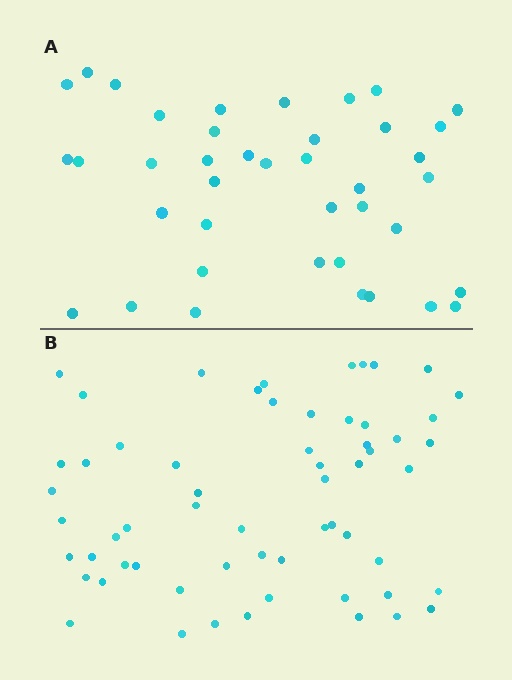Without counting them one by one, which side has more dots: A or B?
Region B (the bottom region) has more dots.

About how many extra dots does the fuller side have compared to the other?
Region B has approximately 20 more dots than region A.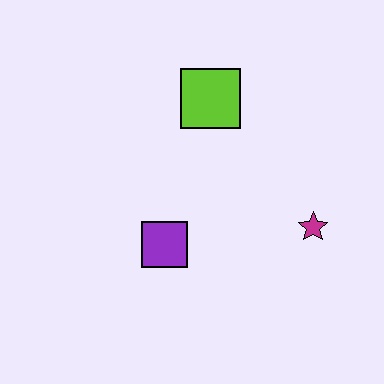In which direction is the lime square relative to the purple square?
The lime square is above the purple square.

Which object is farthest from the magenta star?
The lime square is farthest from the magenta star.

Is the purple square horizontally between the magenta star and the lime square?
No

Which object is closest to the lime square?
The purple square is closest to the lime square.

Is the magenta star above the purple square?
Yes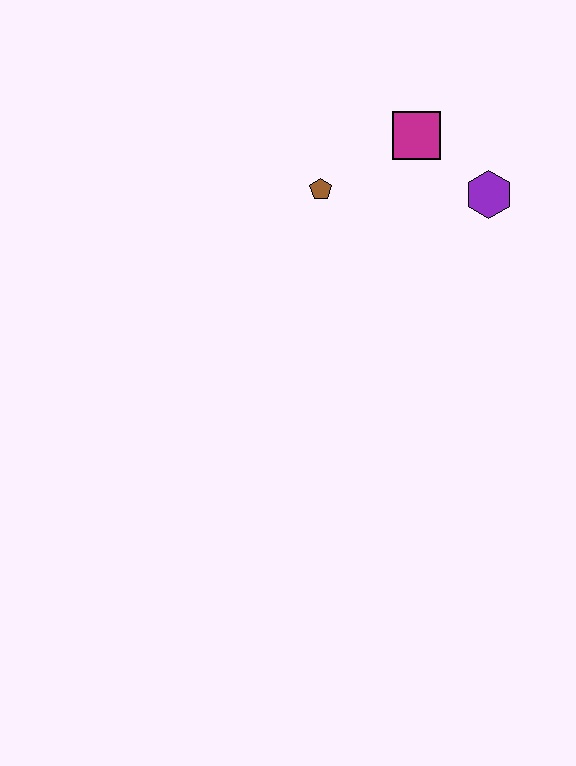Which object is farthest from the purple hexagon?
The brown pentagon is farthest from the purple hexagon.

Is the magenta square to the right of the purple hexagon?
No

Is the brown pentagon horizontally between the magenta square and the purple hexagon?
No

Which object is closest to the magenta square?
The purple hexagon is closest to the magenta square.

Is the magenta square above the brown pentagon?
Yes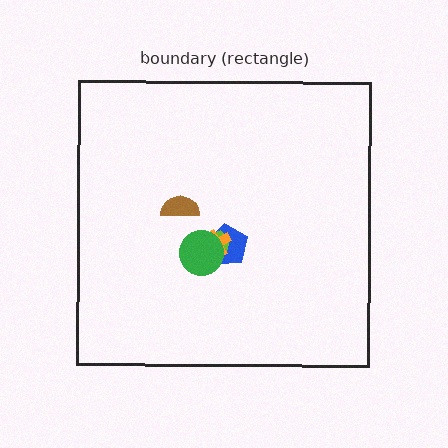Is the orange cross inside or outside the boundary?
Inside.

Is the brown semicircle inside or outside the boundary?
Inside.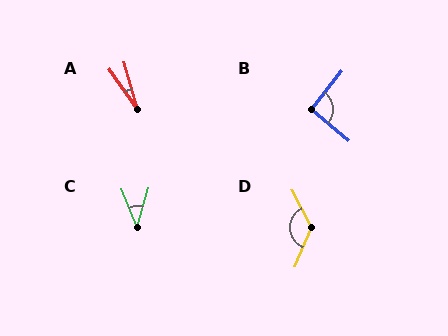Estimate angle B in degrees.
Approximately 91 degrees.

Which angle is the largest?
D, at approximately 130 degrees.